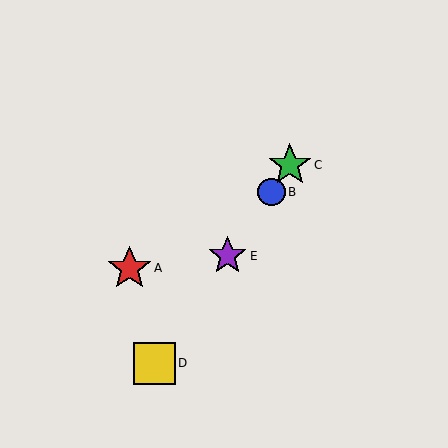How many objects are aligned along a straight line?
4 objects (B, C, D, E) are aligned along a straight line.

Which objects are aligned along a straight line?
Objects B, C, D, E are aligned along a straight line.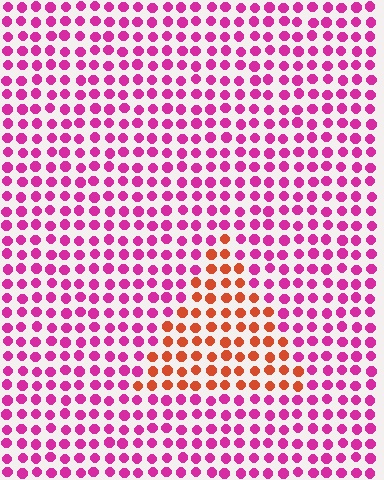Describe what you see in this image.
The image is filled with small magenta elements in a uniform arrangement. A triangle-shaped region is visible where the elements are tinted to a slightly different hue, forming a subtle color boundary.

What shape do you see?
I see a triangle.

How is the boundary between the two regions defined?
The boundary is defined purely by a slight shift in hue (about 53 degrees). Spacing, size, and orientation are identical on both sides.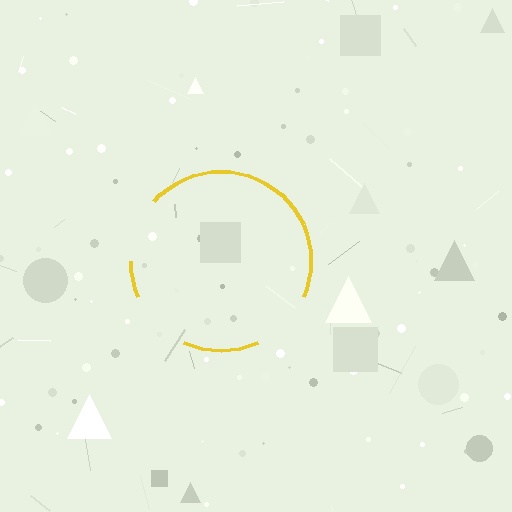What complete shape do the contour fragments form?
The contour fragments form a circle.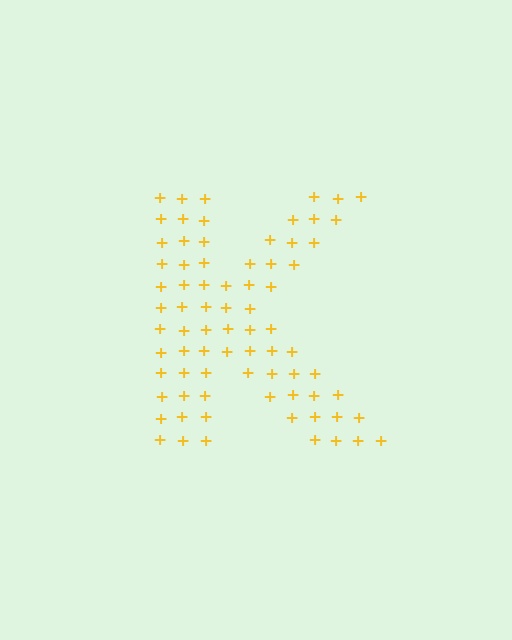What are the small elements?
The small elements are plus signs.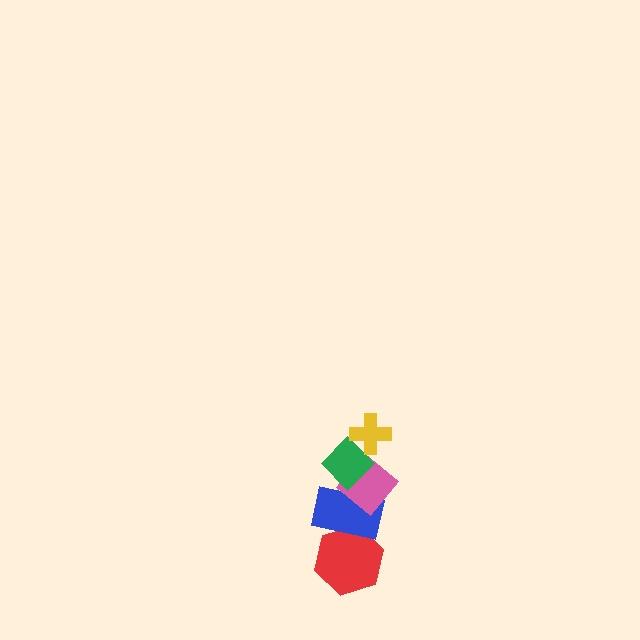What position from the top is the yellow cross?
The yellow cross is 1st from the top.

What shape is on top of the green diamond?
The yellow cross is on top of the green diamond.